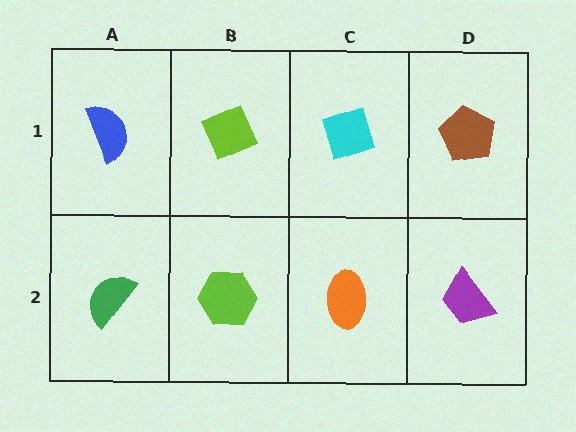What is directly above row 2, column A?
A blue semicircle.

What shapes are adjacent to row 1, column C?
An orange ellipse (row 2, column C), a lime diamond (row 1, column B), a brown pentagon (row 1, column D).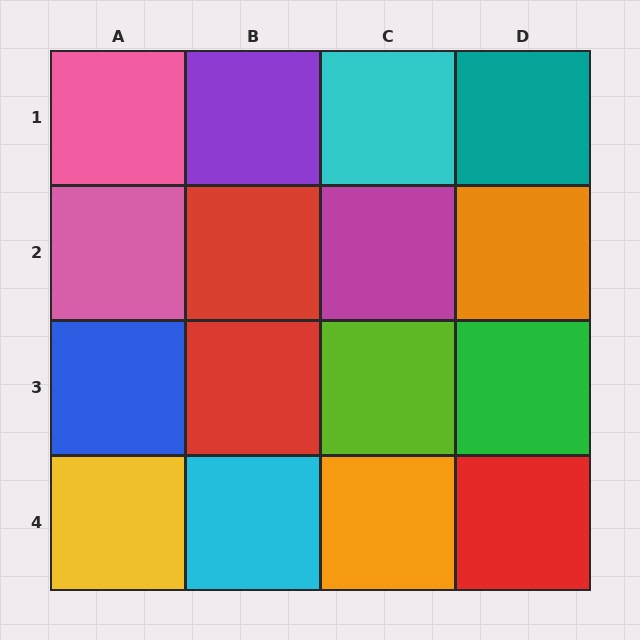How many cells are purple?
1 cell is purple.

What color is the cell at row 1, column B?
Purple.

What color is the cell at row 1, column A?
Pink.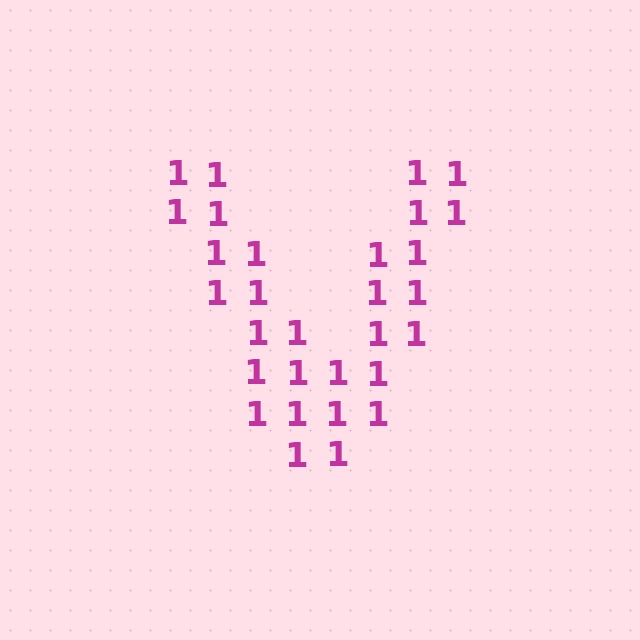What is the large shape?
The large shape is the letter V.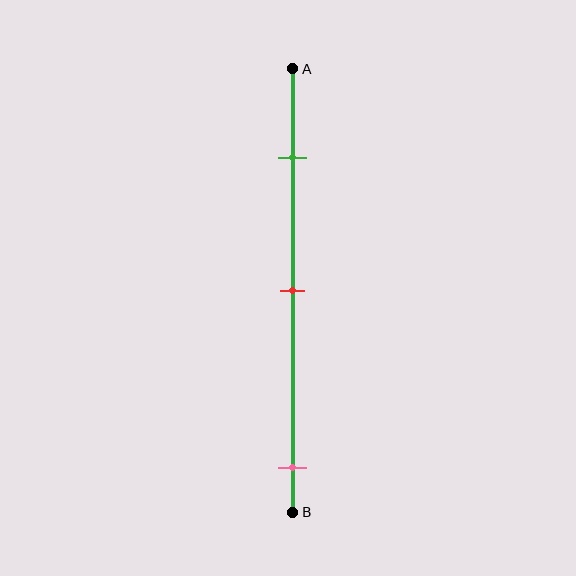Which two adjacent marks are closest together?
The green and red marks are the closest adjacent pair.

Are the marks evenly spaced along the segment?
No, the marks are not evenly spaced.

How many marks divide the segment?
There are 3 marks dividing the segment.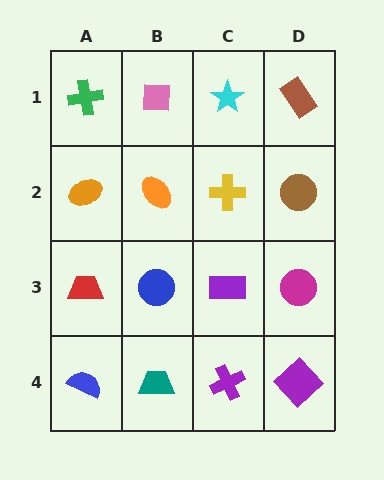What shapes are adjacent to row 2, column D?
A brown rectangle (row 1, column D), a magenta circle (row 3, column D), a yellow cross (row 2, column C).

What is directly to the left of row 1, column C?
A pink square.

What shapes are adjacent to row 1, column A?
An orange ellipse (row 2, column A), a pink square (row 1, column B).